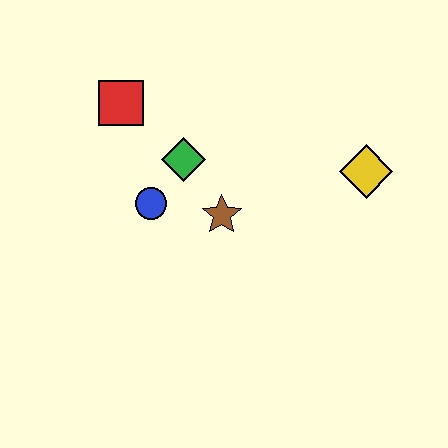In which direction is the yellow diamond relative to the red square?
The yellow diamond is to the right of the red square.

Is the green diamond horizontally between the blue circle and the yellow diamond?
Yes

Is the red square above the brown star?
Yes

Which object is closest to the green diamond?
The blue circle is closest to the green diamond.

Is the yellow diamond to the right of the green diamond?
Yes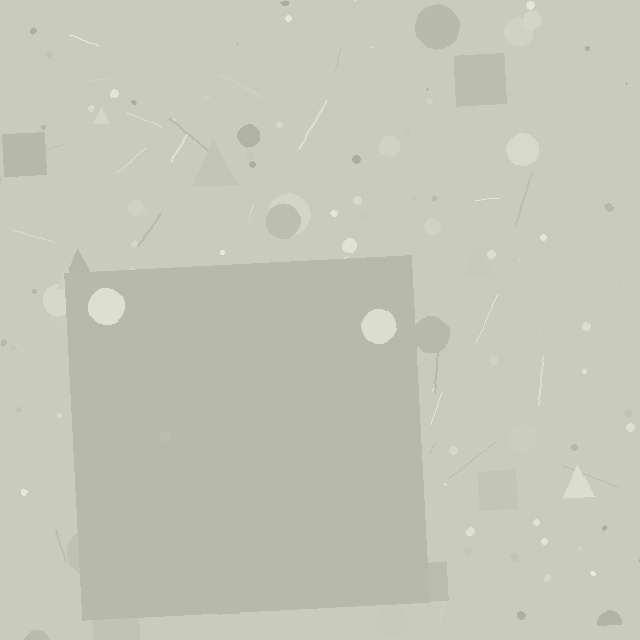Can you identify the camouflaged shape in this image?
The camouflaged shape is a square.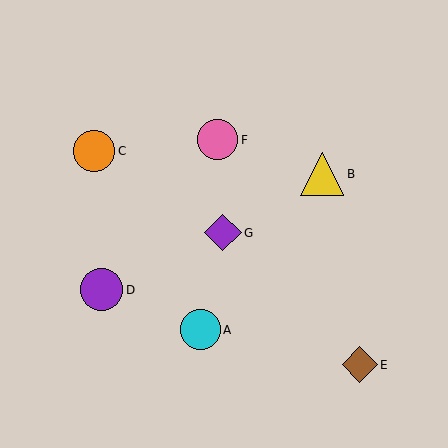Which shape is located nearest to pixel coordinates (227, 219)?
The purple diamond (labeled G) at (223, 233) is nearest to that location.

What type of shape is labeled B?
Shape B is a yellow triangle.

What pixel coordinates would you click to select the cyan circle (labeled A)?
Click at (200, 330) to select the cyan circle A.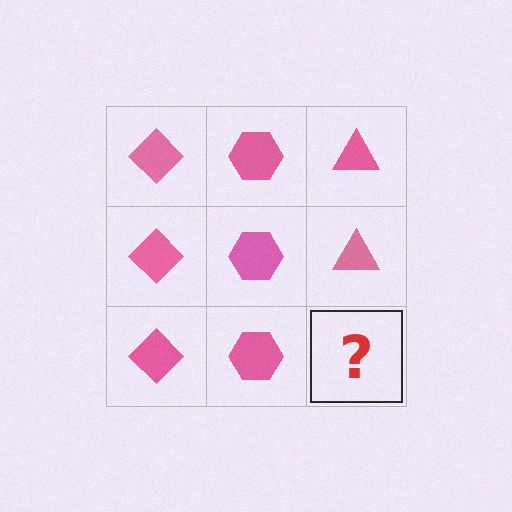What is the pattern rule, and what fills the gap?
The rule is that each column has a consistent shape. The gap should be filled with a pink triangle.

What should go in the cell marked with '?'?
The missing cell should contain a pink triangle.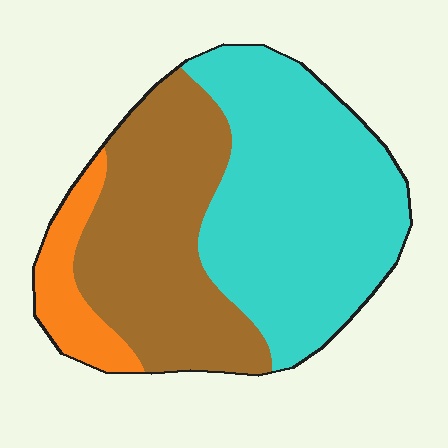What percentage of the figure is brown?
Brown covers about 40% of the figure.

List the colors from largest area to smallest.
From largest to smallest: cyan, brown, orange.